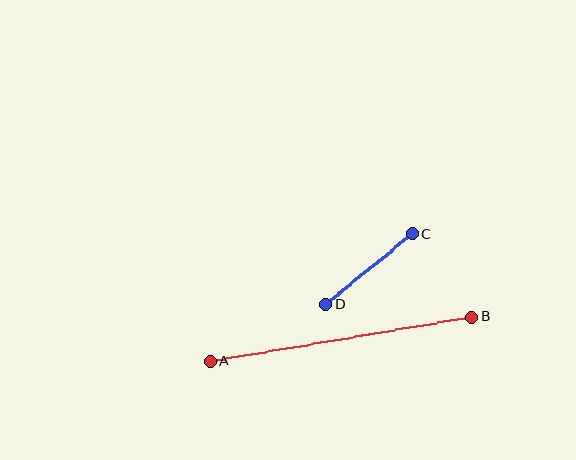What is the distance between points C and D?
The distance is approximately 112 pixels.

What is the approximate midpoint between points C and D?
The midpoint is at approximately (369, 269) pixels.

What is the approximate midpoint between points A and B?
The midpoint is at approximately (341, 339) pixels.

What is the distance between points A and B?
The distance is approximately 265 pixels.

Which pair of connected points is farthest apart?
Points A and B are farthest apart.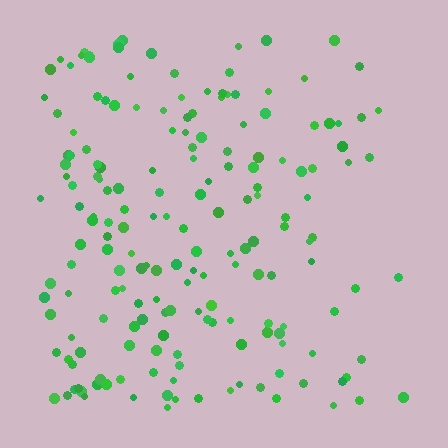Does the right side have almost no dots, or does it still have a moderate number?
Still a moderate number, just noticeably fewer than the left.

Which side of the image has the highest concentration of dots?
The left.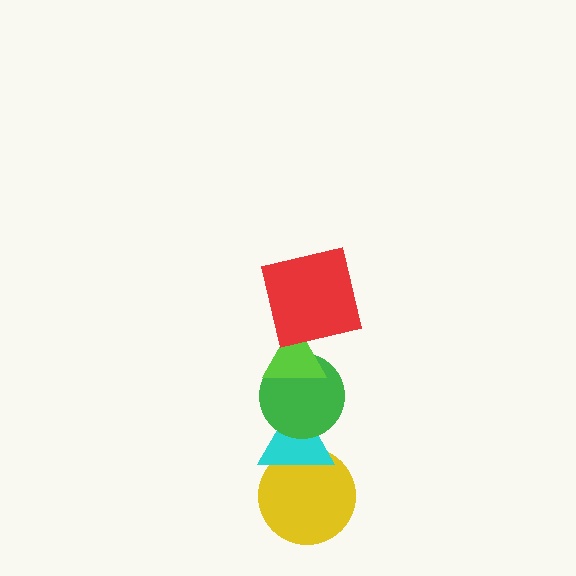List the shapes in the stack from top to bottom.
From top to bottom: the red square, the lime triangle, the green circle, the cyan triangle, the yellow circle.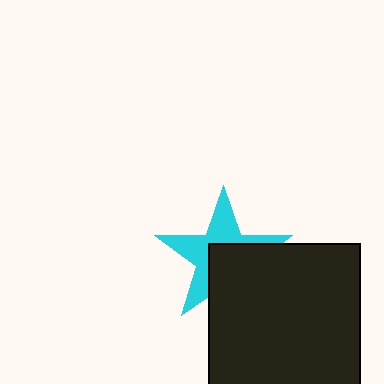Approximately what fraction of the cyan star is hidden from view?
Roughly 47% of the cyan star is hidden behind the black square.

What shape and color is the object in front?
The object in front is a black square.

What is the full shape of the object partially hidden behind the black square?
The partially hidden object is a cyan star.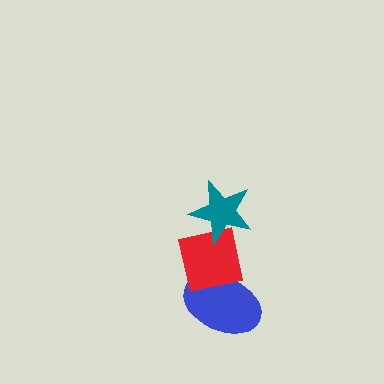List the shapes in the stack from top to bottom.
From top to bottom: the teal star, the red square, the blue ellipse.